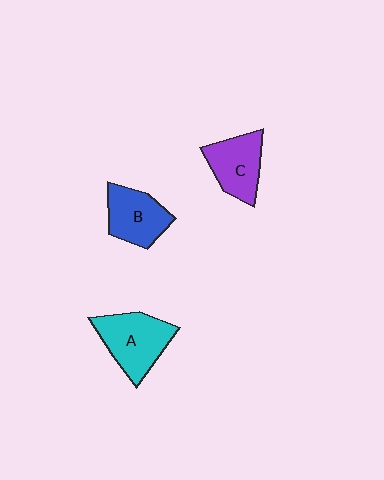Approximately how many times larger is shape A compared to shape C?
Approximately 1.2 times.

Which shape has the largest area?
Shape A (cyan).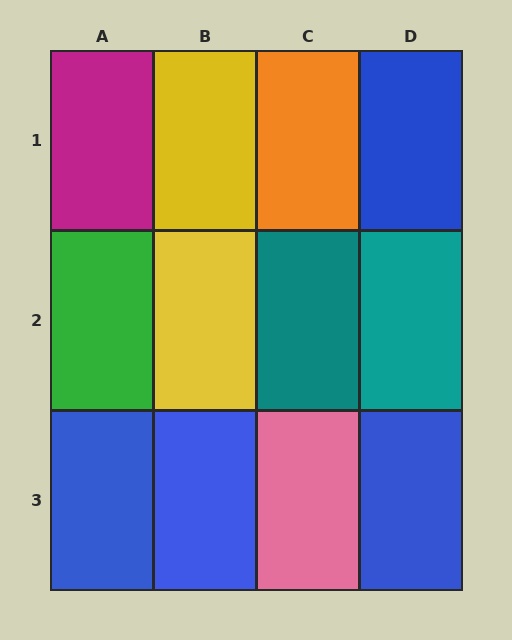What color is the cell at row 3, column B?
Blue.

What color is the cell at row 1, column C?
Orange.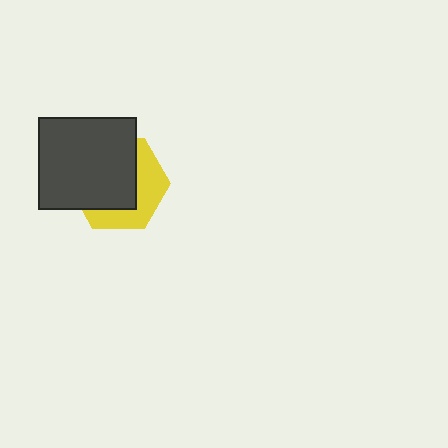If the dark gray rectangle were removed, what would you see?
You would see the complete yellow hexagon.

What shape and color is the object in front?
The object in front is a dark gray rectangle.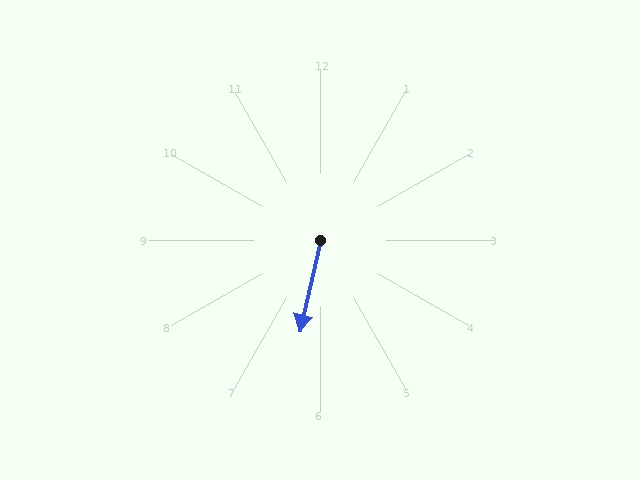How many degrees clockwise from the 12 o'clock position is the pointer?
Approximately 193 degrees.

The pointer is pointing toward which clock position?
Roughly 6 o'clock.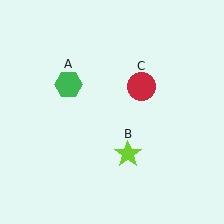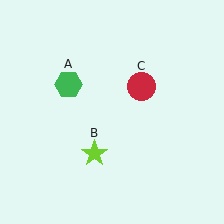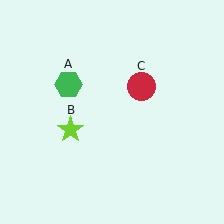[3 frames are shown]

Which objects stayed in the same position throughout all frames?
Green hexagon (object A) and red circle (object C) remained stationary.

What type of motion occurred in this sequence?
The lime star (object B) rotated clockwise around the center of the scene.